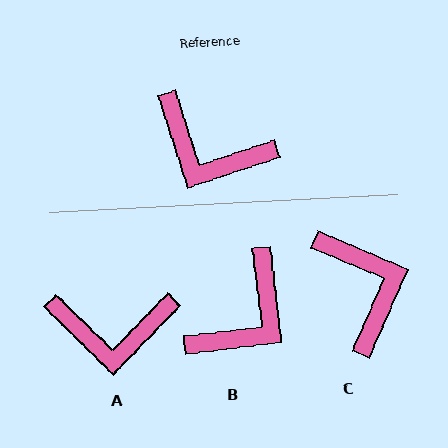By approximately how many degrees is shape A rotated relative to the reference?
Approximately 27 degrees counter-clockwise.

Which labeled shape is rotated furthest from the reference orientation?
C, about 139 degrees away.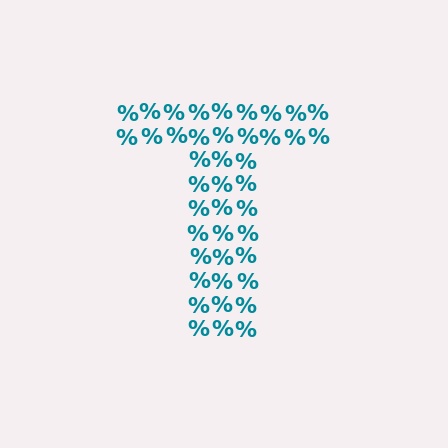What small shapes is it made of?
It is made of small percent signs.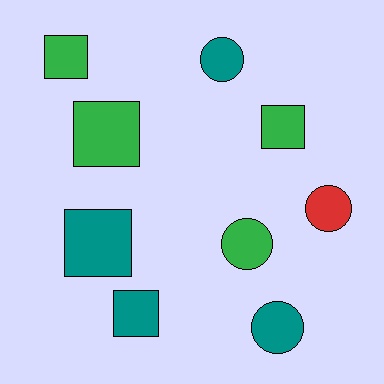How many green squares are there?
There are 3 green squares.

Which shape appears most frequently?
Square, with 5 objects.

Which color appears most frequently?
Green, with 4 objects.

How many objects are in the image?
There are 9 objects.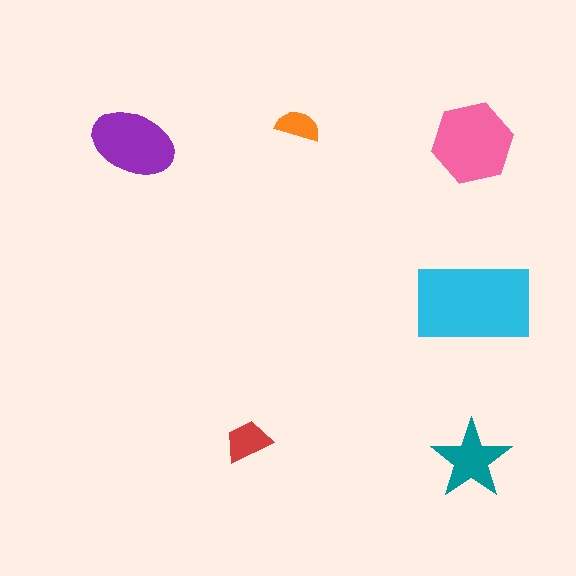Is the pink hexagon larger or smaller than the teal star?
Larger.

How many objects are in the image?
There are 6 objects in the image.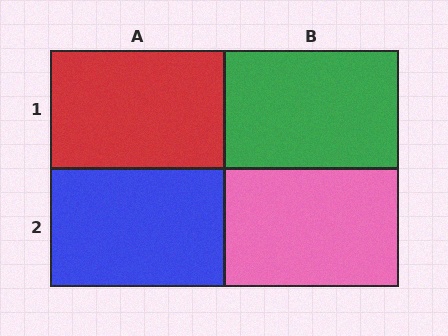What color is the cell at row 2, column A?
Blue.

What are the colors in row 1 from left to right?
Red, green.